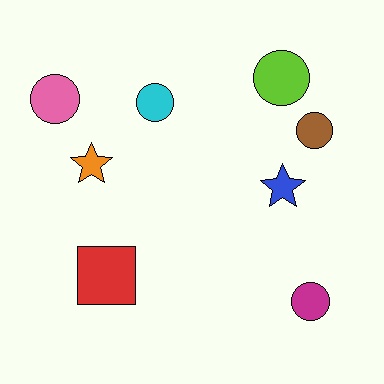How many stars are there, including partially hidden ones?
There are 2 stars.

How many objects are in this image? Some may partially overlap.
There are 8 objects.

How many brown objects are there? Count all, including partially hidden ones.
There is 1 brown object.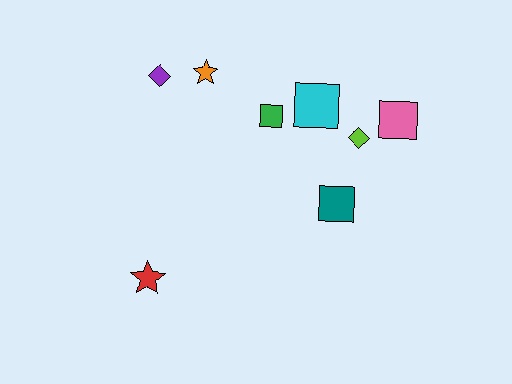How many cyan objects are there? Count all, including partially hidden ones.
There is 1 cyan object.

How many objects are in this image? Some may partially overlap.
There are 8 objects.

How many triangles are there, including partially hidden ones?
There are no triangles.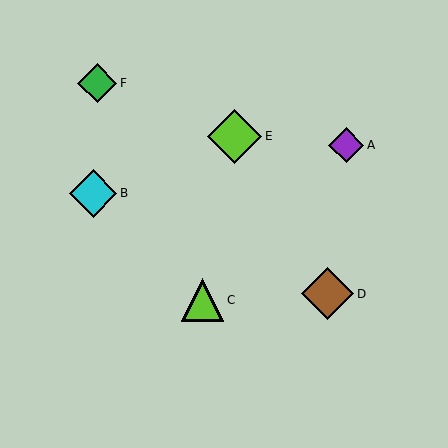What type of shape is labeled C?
Shape C is a lime triangle.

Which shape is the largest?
The lime diamond (labeled E) is the largest.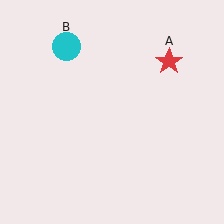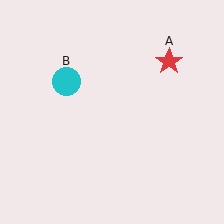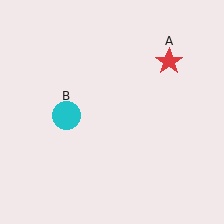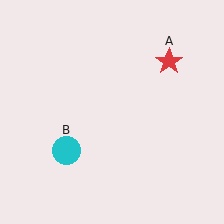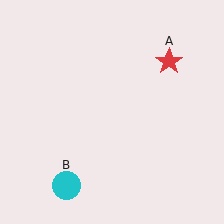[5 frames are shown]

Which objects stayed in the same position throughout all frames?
Red star (object A) remained stationary.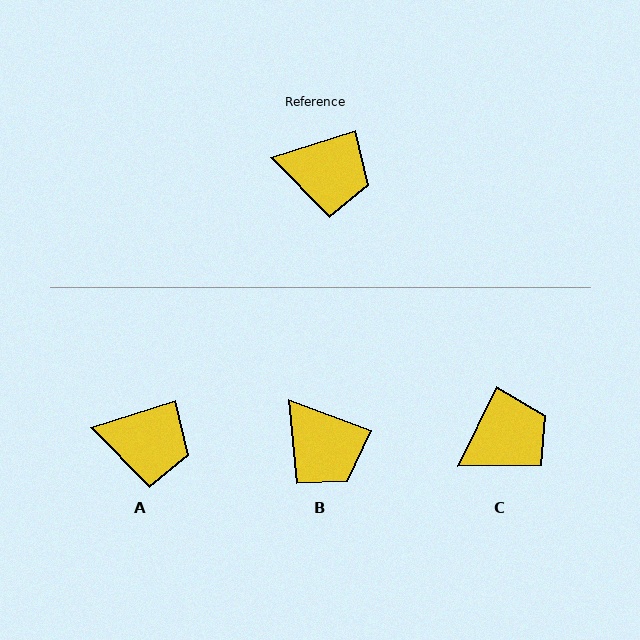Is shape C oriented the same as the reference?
No, it is off by about 46 degrees.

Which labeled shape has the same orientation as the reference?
A.